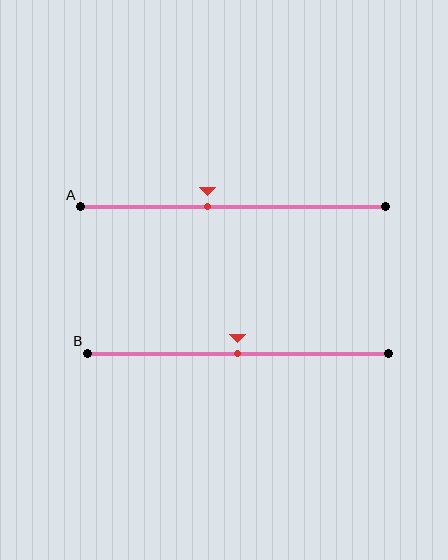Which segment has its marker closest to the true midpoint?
Segment B has its marker closest to the true midpoint.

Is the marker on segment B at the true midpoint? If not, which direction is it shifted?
Yes, the marker on segment B is at the true midpoint.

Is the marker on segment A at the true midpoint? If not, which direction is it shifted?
No, the marker on segment A is shifted to the left by about 8% of the segment length.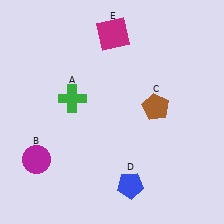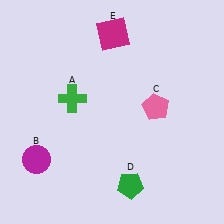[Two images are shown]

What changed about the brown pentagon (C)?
In Image 1, C is brown. In Image 2, it changed to pink.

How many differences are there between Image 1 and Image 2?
There are 2 differences between the two images.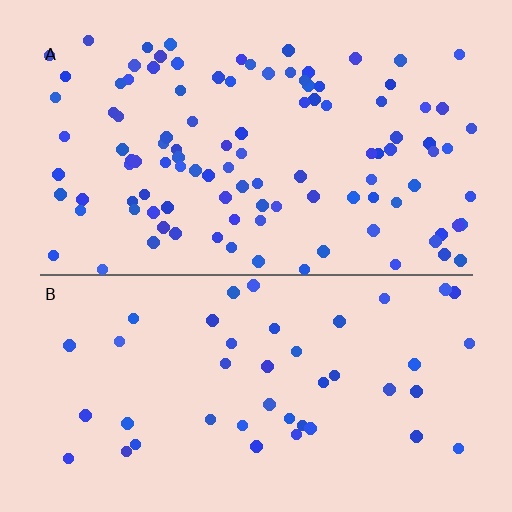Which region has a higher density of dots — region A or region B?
A (the top).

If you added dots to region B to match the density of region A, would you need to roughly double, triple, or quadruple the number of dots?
Approximately double.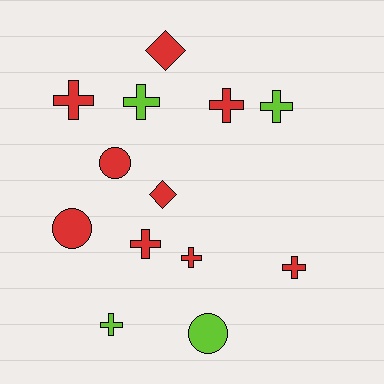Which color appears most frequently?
Red, with 9 objects.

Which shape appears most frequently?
Cross, with 8 objects.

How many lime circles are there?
There is 1 lime circle.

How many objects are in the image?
There are 13 objects.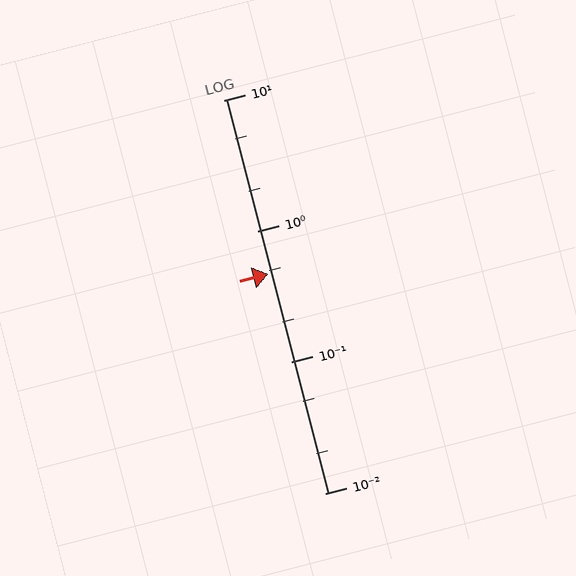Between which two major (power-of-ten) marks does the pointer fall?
The pointer is between 0.1 and 1.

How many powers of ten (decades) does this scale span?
The scale spans 3 decades, from 0.01 to 10.